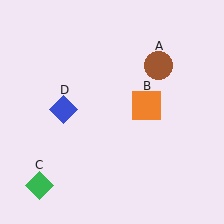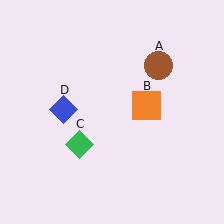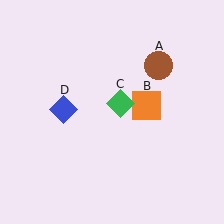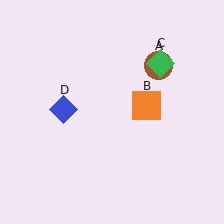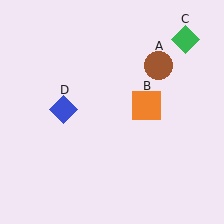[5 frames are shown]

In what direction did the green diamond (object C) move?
The green diamond (object C) moved up and to the right.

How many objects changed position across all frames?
1 object changed position: green diamond (object C).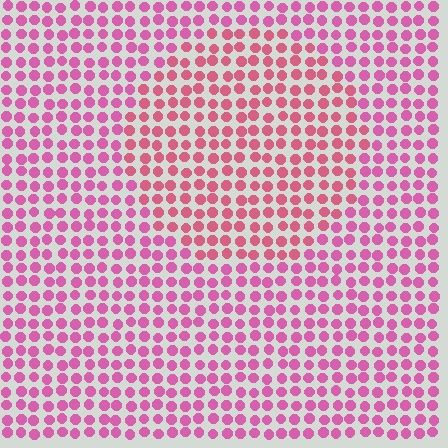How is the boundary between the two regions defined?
The boundary is defined purely by a slight shift in hue (about 20 degrees). Spacing, size, and orientation are identical on both sides.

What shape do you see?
I see a circle.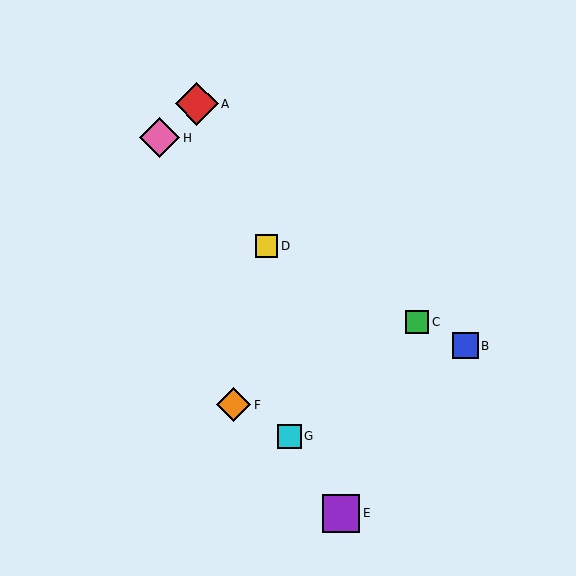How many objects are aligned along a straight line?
3 objects (B, C, D) are aligned along a straight line.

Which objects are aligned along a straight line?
Objects B, C, D are aligned along a straight line.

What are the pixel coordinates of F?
Object F is at (234, 405).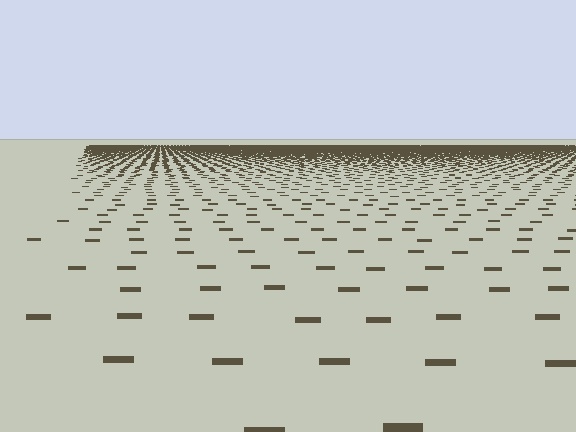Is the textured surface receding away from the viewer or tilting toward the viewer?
The surface is receding away from the viewer. Texture elements get smaller and denser toward the top.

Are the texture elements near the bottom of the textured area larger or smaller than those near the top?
Larger. Near the bottom, elements are closer to the viewer and appear at a bigger on-screen size.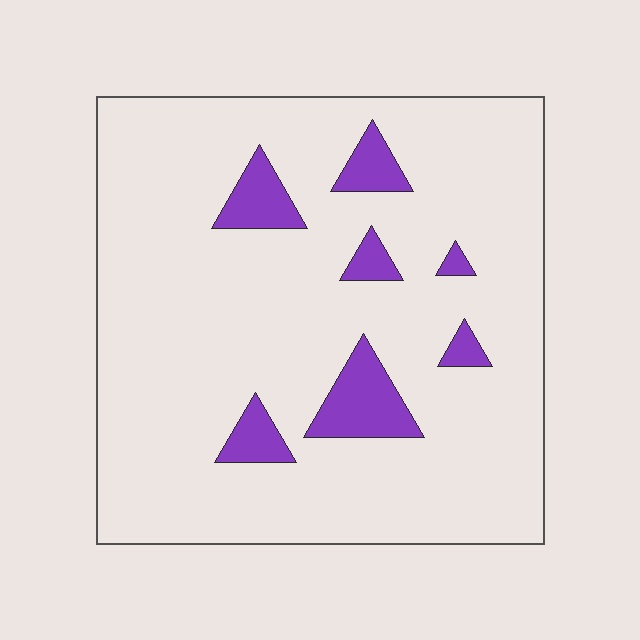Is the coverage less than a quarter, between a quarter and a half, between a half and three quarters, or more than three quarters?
Less than a quarter.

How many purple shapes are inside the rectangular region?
7.